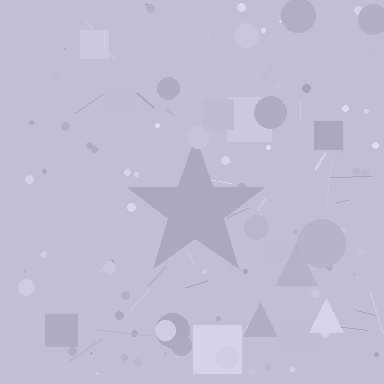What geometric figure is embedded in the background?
A star is embedded in the background.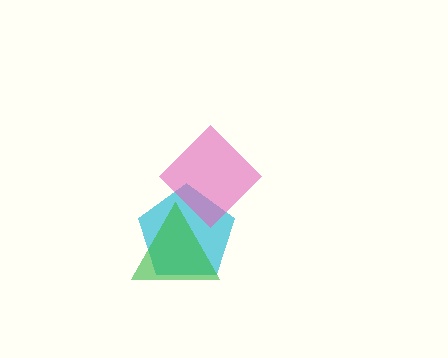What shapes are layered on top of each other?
The layered shapes are: a cyan pentagon, a pink diamond, a green triangle.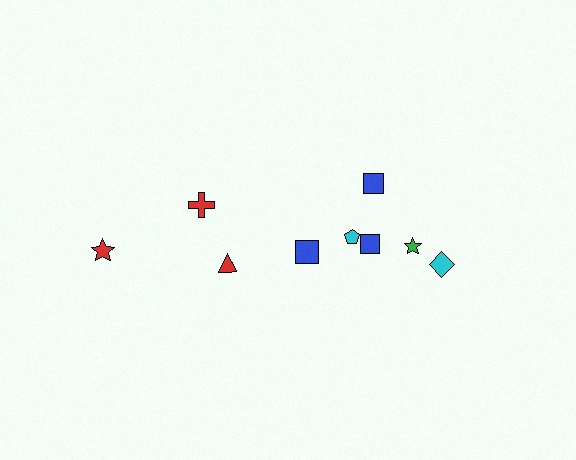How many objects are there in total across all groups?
There are 9 objects.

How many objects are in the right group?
There are 6 objects.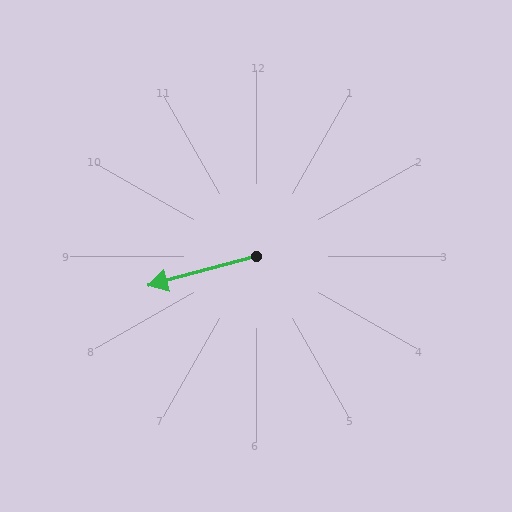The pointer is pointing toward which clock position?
Roughly 8 o'clock.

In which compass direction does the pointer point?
West.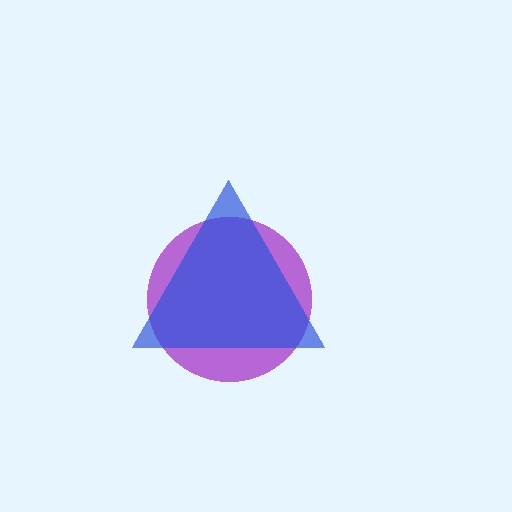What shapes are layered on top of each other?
The layered shapes are: a purple circle, a blue triangle.